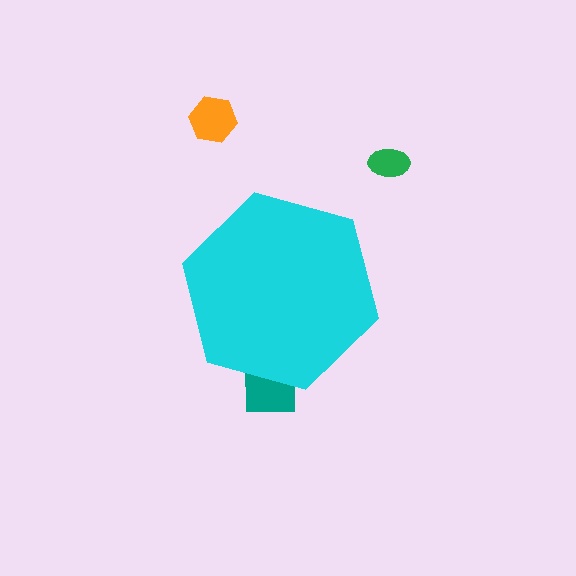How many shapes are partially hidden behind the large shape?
1 shape is partially hidden.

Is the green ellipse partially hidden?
No, the green ellipse is fully visible.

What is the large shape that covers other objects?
A cyan hexagon.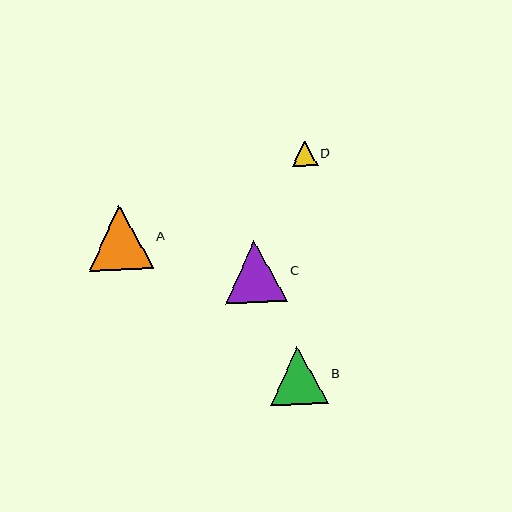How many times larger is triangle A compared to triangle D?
Triangle A is approximately 2.5 times the size of triangle D.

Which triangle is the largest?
Triangle A is the largest with a size of approximately 65 pixels.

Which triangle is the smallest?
Triangle D is the smallest with a size of approximately 26 pixels.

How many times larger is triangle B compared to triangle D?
Triangle B is approximately 2.3 times the size of triangle D.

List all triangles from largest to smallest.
From largest to smallest: A, C, B, D.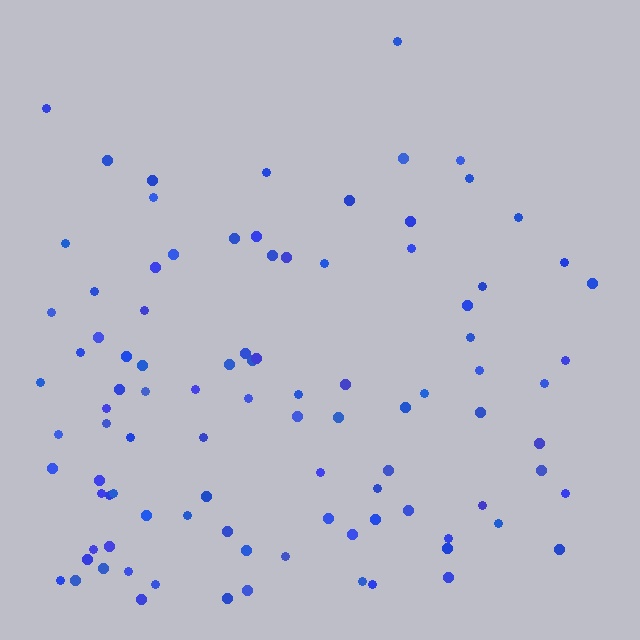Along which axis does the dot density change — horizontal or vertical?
Vertical.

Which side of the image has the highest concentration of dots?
The bottom.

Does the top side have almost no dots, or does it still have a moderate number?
Still a moderate number, just noticeably fewer than the bottom.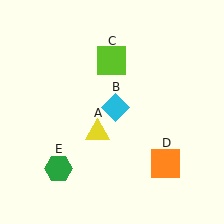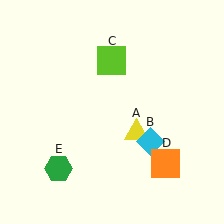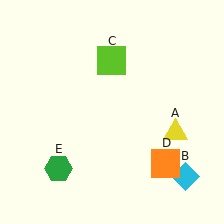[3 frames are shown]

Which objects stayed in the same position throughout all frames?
Lime square (object C) and orange square (object D) and green hexagon (object E) remained stationary.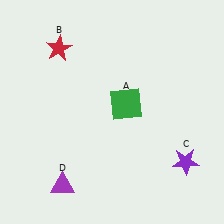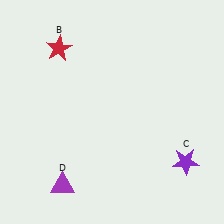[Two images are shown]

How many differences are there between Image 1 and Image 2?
There is 1 difference between the two images.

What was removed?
The green square (A) was removed in Image 2.